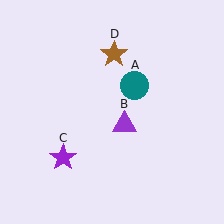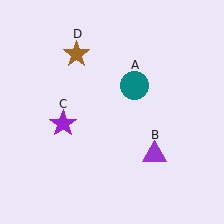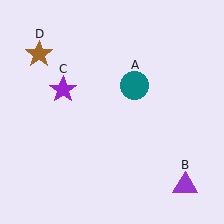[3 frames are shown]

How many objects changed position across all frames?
3 objects changed position: purple triangle (object B), purple star (object C), brown star (object D).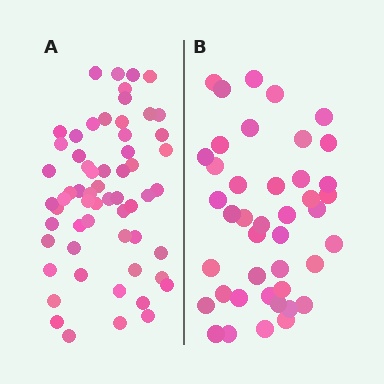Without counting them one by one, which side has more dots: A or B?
Region A (the left region) has more dots.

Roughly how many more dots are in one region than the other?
Region A has approximately 20 more dots than region B.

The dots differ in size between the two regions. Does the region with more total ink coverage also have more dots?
No. Region B has more total ink coverage because its dots are larger, but region A actually contains more individual dots. Total area can be misleading — the number of items is what matters here.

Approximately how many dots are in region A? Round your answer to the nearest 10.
About 60 dots.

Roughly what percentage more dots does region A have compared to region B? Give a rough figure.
About 45% more.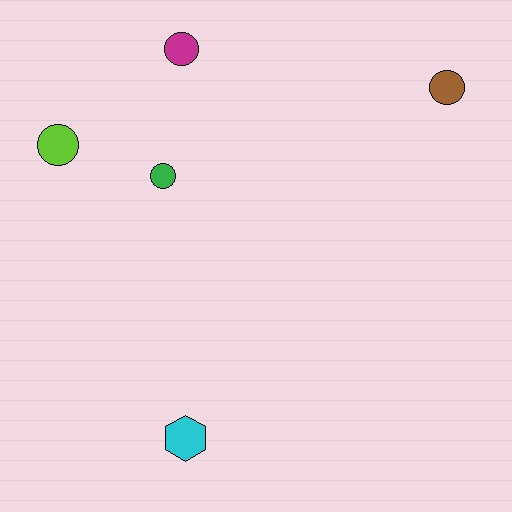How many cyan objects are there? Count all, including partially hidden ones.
There is 1 cyan object.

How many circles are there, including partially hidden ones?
There are 4 circles.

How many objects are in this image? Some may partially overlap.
There are 5 objects.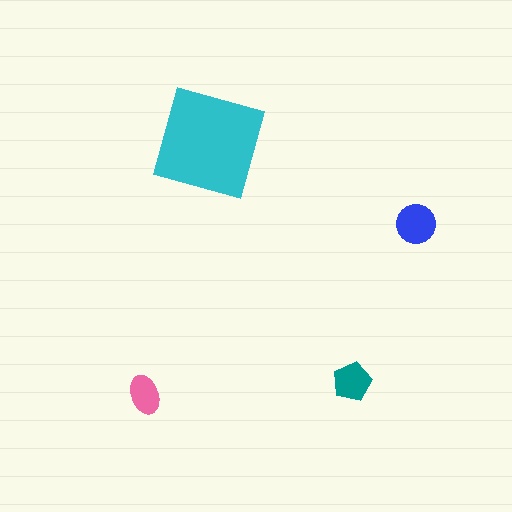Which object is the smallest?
The pink ellipse.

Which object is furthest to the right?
The blue circle is rightmost.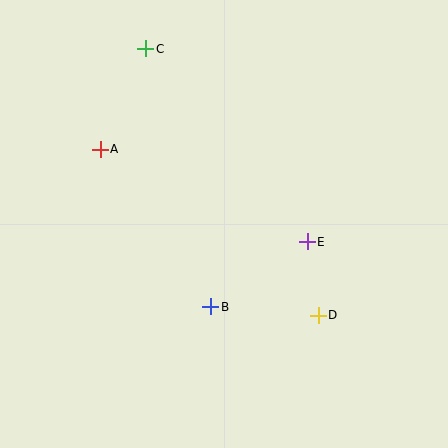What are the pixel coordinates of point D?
Point D is at (318, 315).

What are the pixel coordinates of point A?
Point A is at (100, 149).